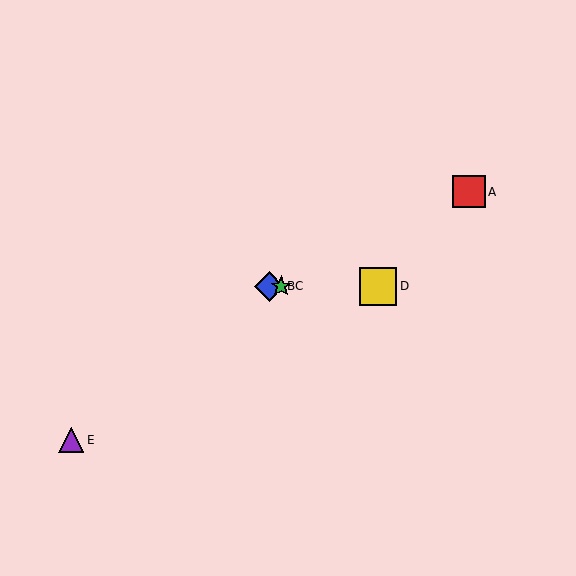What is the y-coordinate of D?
Object D is at y≈286.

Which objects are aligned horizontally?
Objects B, C, D are aligned horizontally.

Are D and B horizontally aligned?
Yes, both are at y≈286.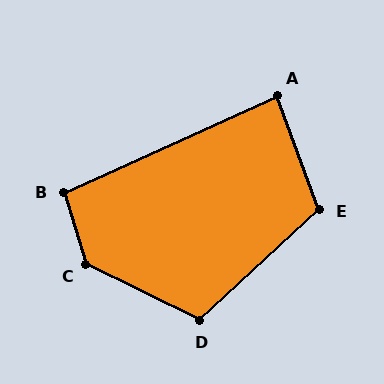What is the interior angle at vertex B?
Approximately 97 degrees (obtuse).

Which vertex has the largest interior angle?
C, at approximately 133 degrees.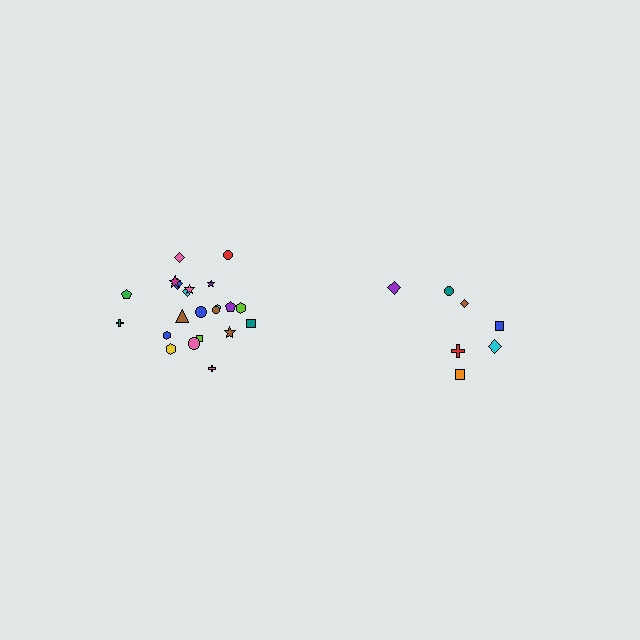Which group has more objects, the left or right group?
The left group.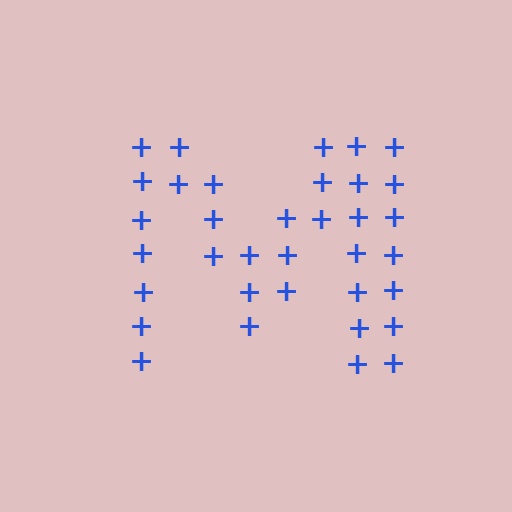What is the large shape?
The large shape is the letter M.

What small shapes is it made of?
It is made of small plus signs.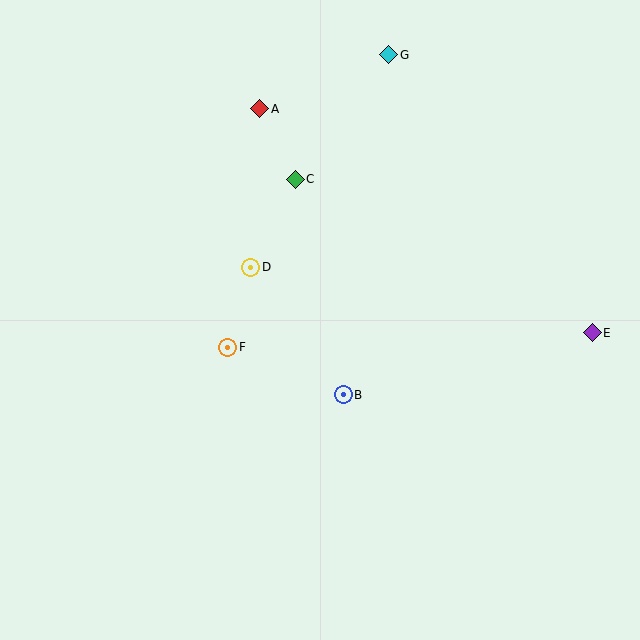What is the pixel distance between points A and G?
The distance between A and G is 140 pixels.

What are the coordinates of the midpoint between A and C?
The midpoint between A and C is at (278, 144).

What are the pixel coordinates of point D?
Point D is at (251, 267).